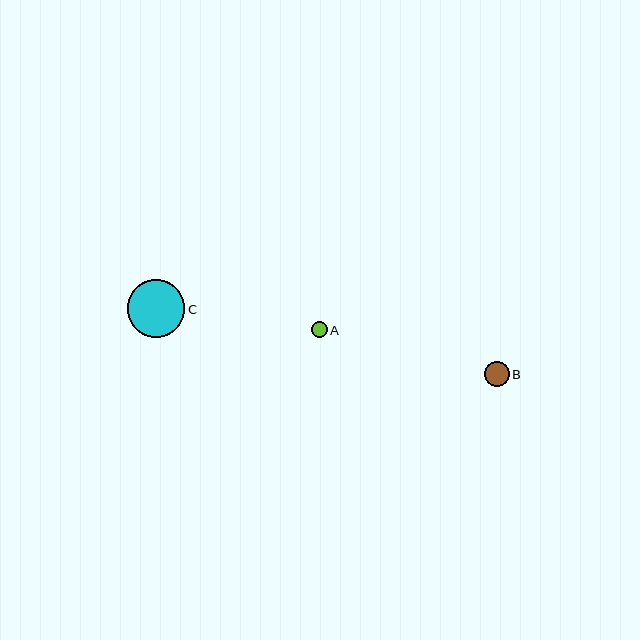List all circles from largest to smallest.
From largest to smallest: C, B, A.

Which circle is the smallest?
Circle A is the smallest with a size of approximately 16 pixels.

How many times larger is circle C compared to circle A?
Circle C is approximately 3.6 times the size of circle A.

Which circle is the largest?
Circle C is the largest with a size of approximately 58 pixels.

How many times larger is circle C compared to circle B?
Circle C is approximately 2.3 times the size of circle B.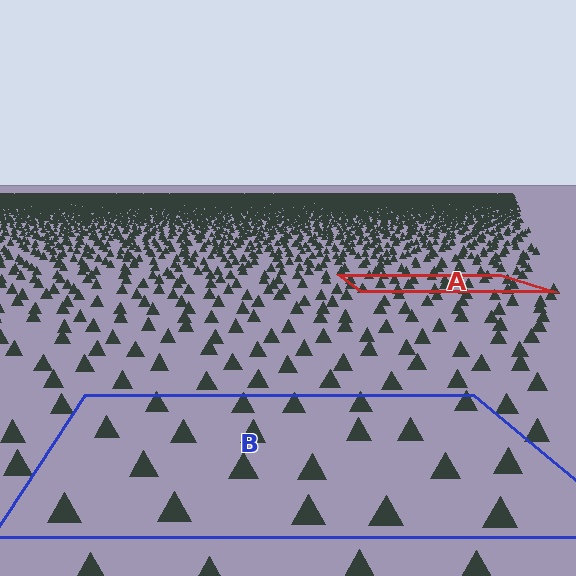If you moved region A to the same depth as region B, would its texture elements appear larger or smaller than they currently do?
They would appear larger. At a closer depth, the same texture elements are projected at a bigger on-screen size.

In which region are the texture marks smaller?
The texture marks are smaller in region A, because it is farther away.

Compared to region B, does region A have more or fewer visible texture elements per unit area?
Region A has more texture elements per unit area — they are packed more densely because it is farther away.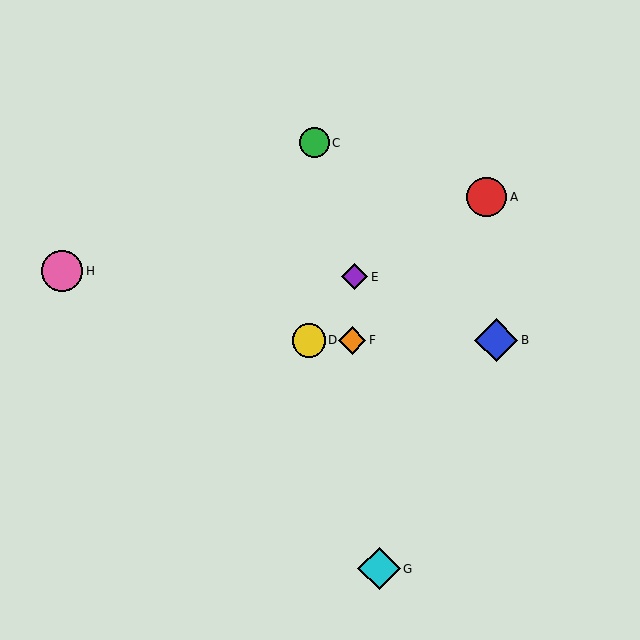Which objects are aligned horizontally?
Objects B, D, F are aligned horizontally.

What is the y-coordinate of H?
Object H is at y≈271.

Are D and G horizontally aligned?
No, D is at y≈340 and G is at y≈569.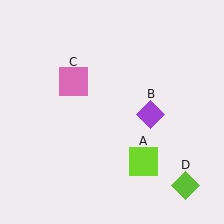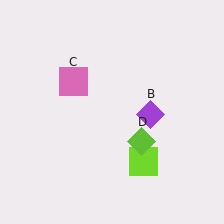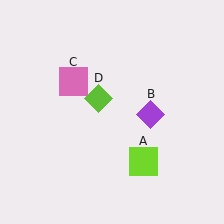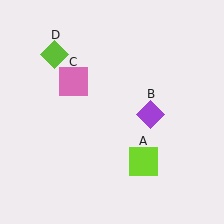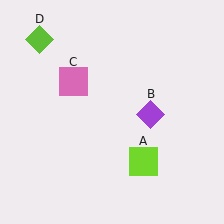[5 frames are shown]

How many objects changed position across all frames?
1 object changed position: lime diamond (object D).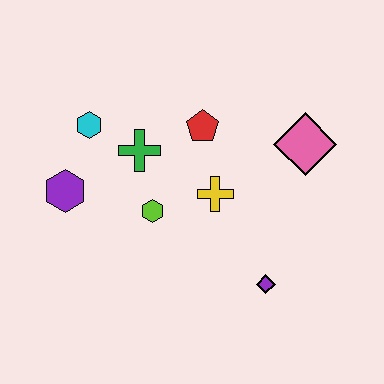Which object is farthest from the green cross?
The purple diamond is farthest from the green cross.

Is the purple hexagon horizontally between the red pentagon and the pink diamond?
No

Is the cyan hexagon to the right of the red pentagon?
No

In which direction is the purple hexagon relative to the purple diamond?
The purple hexagon is to the left of the purple diamond.